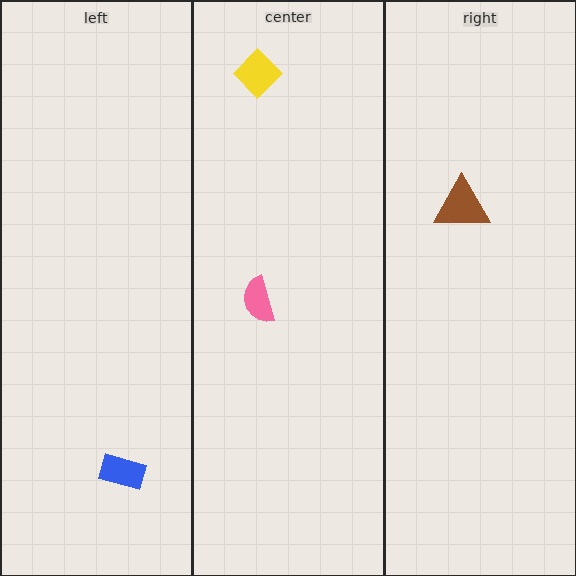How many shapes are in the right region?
1.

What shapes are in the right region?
The brown triangle.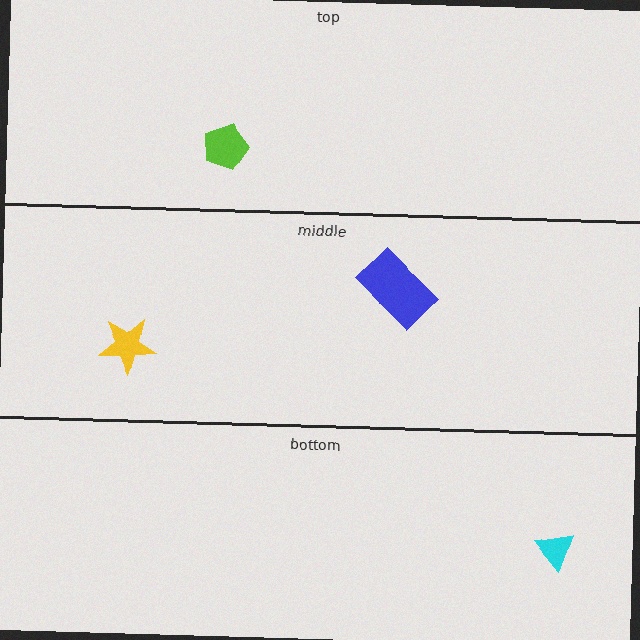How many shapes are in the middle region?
2.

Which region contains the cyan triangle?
The bottom region.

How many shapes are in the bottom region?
1.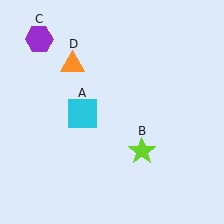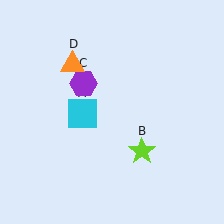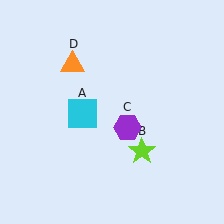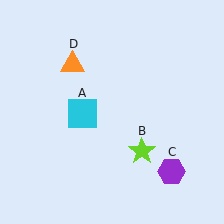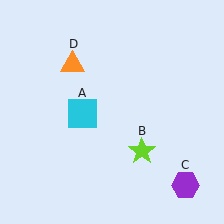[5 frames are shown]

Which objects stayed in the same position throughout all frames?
Cyan square (object A) and lime star (object B) and orange triangle (object D) remained stationary.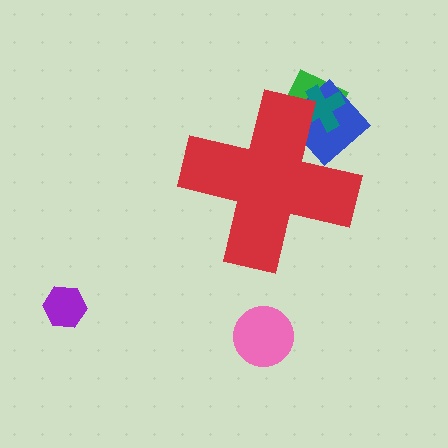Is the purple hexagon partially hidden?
No, the purple hexagon is fully visible.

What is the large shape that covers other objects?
A red cross.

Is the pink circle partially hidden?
No, the pink circle is fully visible.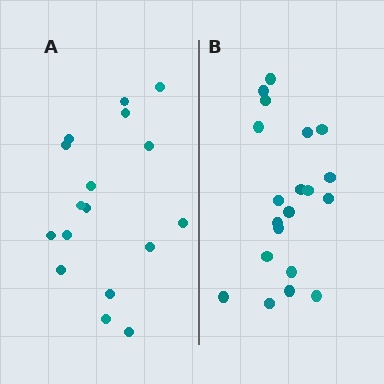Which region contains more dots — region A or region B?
Region B (the right region) has more dots.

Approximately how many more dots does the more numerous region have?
Region B has just a few more — roughly 2 or 3 more dots than region A.